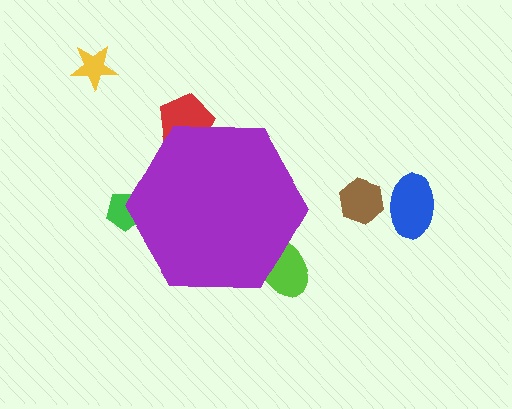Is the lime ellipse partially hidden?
Yes, the lime ellipse is partially hidden behind the purple hexagon.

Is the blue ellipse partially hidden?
No, the blue ellipse is fully visible.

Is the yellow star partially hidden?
No, the yellow star is fully visible.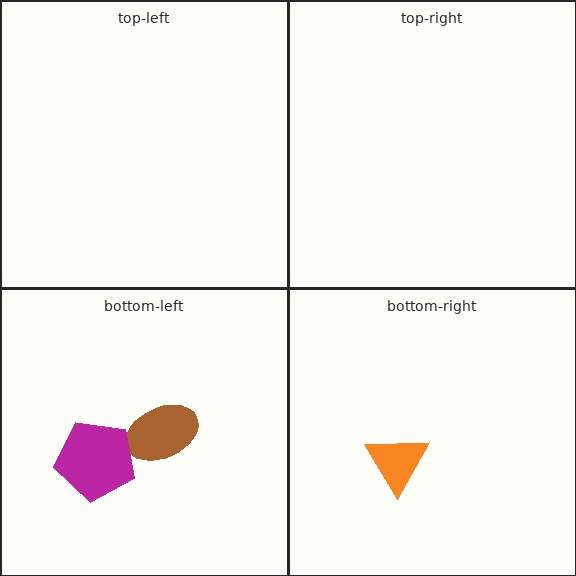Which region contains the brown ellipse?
The bottom-left region.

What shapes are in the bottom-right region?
The orange triangle.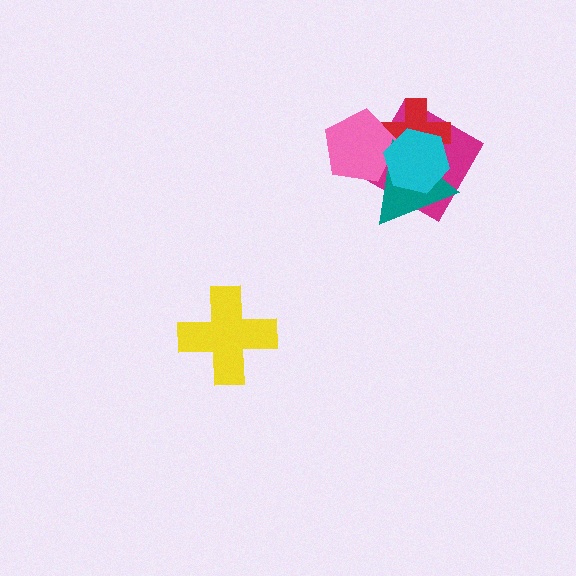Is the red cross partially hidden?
Yes, it is partially covered by another shape.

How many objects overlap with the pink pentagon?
4 objects overlap with the pink pentagon.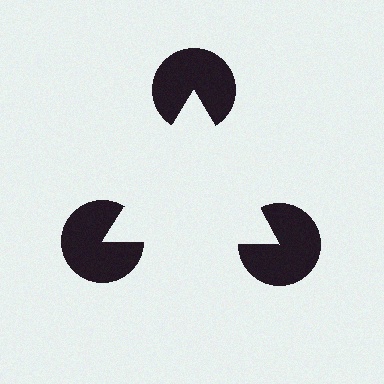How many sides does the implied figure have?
3 sides.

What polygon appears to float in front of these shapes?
An illusory triangle — its edges are inferred from the aligned wedge cuts in the pac-man discs, not physically drawn.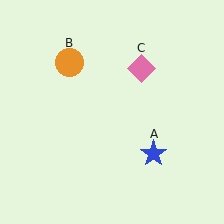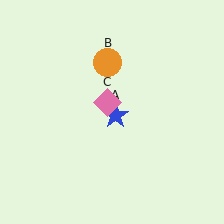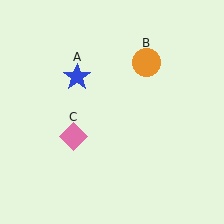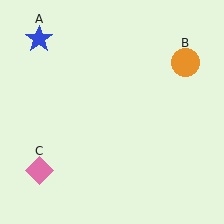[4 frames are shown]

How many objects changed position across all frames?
3 objects changed position: blue star (object A), orange circle (object B), pink diamond (object C).